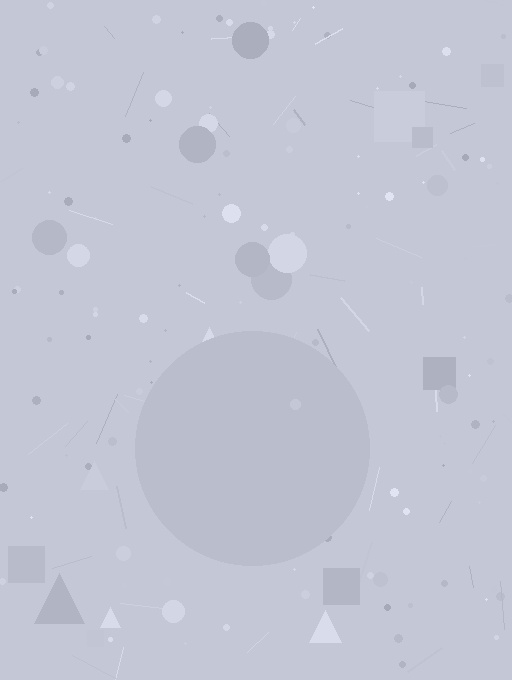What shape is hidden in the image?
A circle is hidden in the image.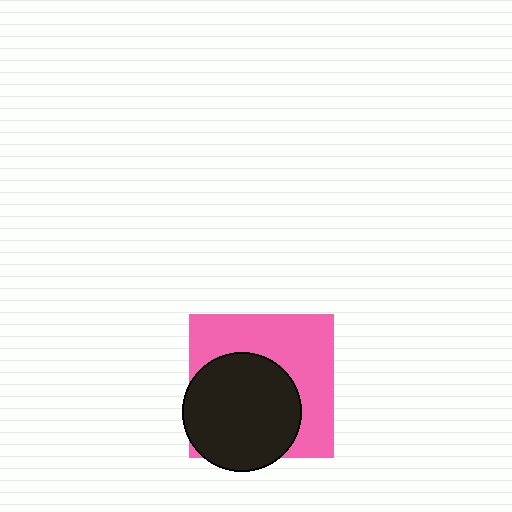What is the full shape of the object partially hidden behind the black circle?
The partially hidden object is a pink square.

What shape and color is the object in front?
The object in front is a black circle.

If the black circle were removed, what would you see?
You would see the complete pink square.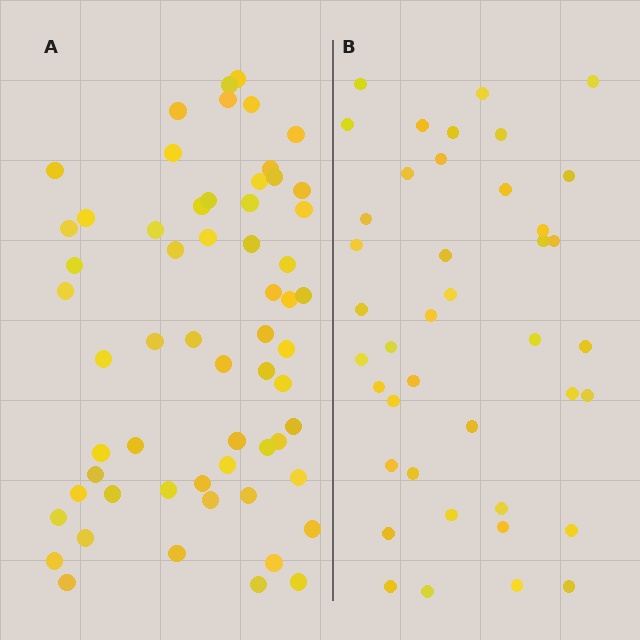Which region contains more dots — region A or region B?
Region A (the left region) has more dots.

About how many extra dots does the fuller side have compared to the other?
Region A has approximately 20 more dots than region B.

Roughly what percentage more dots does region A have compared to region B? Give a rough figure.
About 45% more.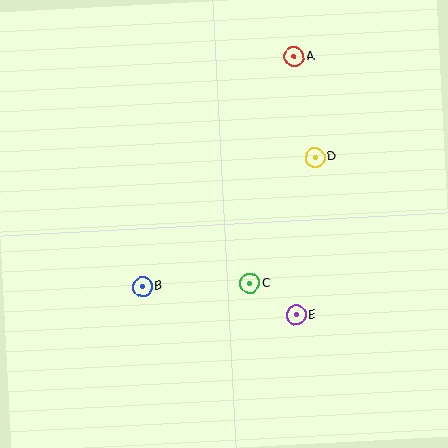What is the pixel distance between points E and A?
The distance between E and A is 258 pixels.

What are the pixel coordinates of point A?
Point A is at (294, 57).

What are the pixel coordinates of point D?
Point D is at (315, 157).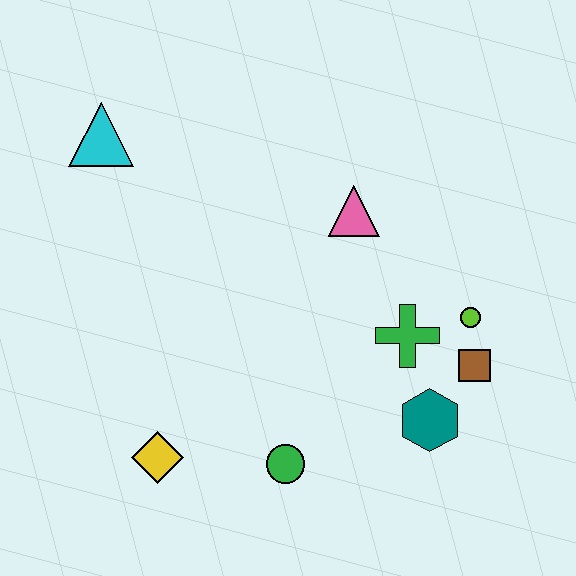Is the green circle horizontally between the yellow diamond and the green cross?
Yes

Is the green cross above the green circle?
Yes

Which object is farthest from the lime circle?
The cyan triangle is farthest from the lime circle.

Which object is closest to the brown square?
The lime circle is closest to the brown square.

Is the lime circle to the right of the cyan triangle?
Yes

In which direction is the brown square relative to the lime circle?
The brown square is below the lime circle.